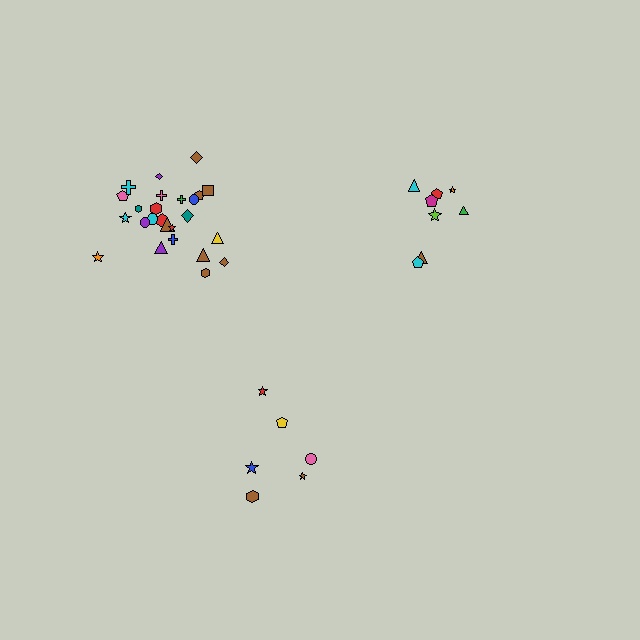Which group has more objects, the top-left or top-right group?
The top-left group.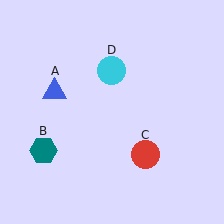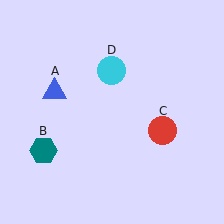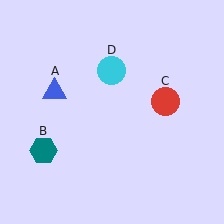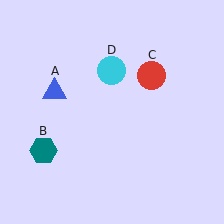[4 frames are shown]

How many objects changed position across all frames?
1 object changed position: red circle (object C).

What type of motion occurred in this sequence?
The red circle (object C) rotated counterclockwise around the center of the scene.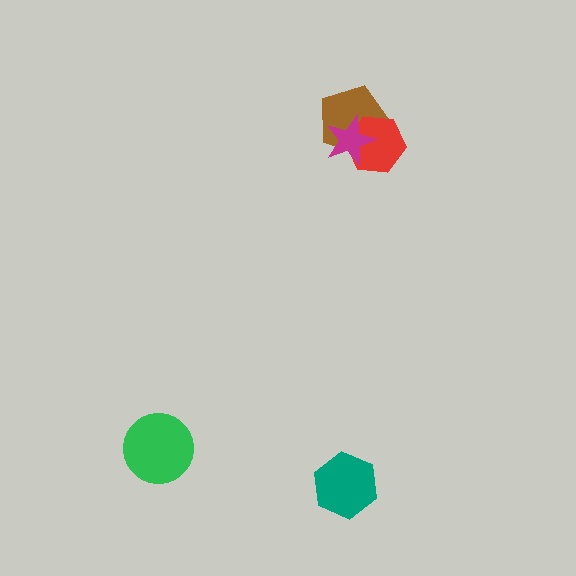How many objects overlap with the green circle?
0 objects overlap with the green circle.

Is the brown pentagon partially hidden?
Yes, it is partially covered by another shape.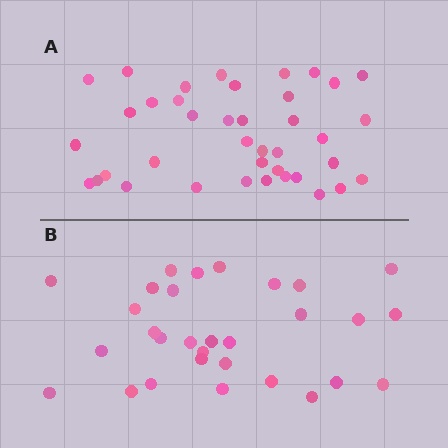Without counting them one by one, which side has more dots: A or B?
Region A (the top region) has more dots.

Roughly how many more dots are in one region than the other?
Region A has roughly 8 or so more dots than region B.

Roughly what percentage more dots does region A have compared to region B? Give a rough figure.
About 30% more.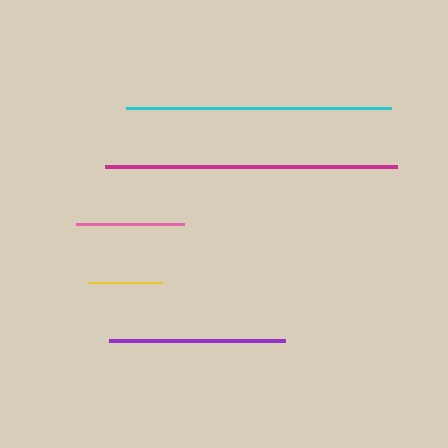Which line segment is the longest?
The magenta line is the longest at approximately 291 pixels.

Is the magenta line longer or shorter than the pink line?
The magenta line is longer than the pink line.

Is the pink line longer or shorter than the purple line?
The purple line is longer than the pink line.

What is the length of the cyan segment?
The cyan segment is approximately 265 pixels long.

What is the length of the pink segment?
The pink segment is approximately 108 pixels long.